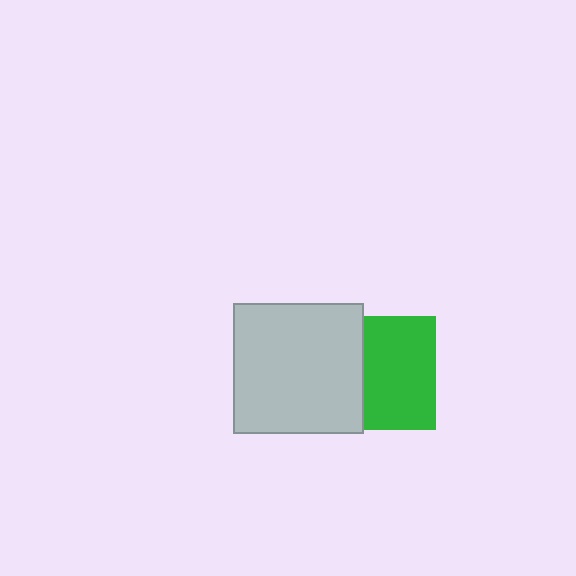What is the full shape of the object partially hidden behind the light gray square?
The partially hidden object is a green square.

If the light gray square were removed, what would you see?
You would see the complete green square.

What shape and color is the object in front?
The object in front is a light gray square.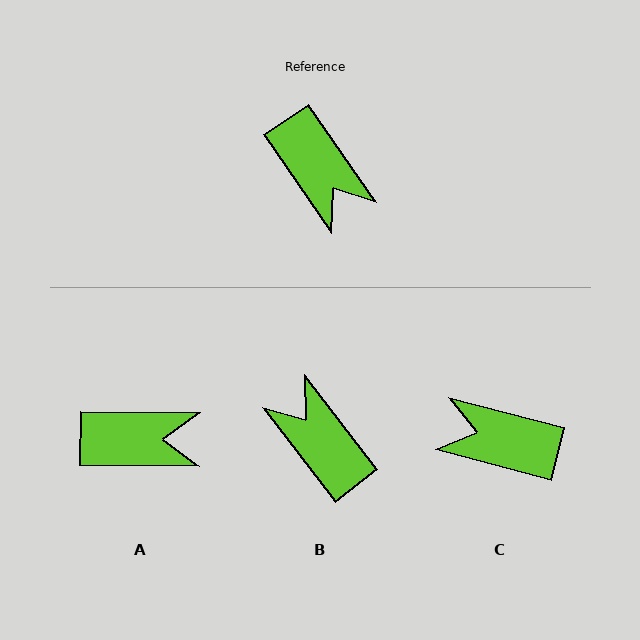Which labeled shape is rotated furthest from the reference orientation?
B, about 177 degrees away.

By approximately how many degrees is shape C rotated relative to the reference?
Approximately 139 degrees clockwise.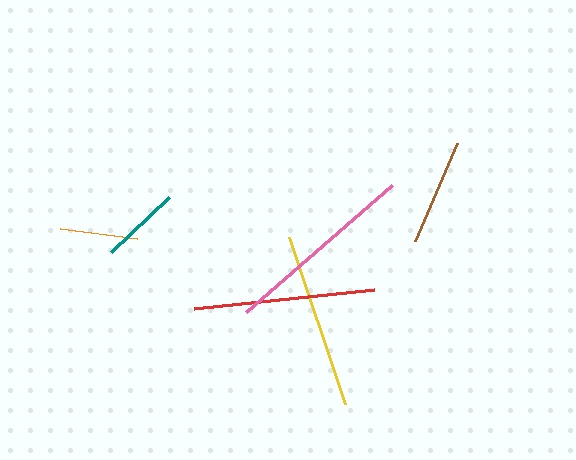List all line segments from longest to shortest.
From longest to shortest: pink, red, yellow, brown, teal, orange.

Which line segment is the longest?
The pink line is the longest at approximately 193 pixels.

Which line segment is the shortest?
The orange line is the shortest at approximately 77 pixels.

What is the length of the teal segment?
The teal segment is approximately 80 pixels long.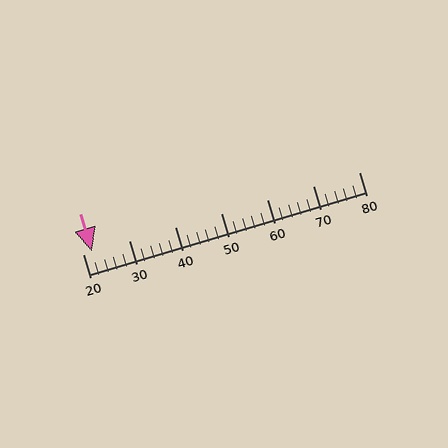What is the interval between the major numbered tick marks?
The major tick marks are spaced 10 units apart.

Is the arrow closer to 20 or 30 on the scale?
The arrow is closer to 20.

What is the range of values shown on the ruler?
The ruler shows values from 20 to 80.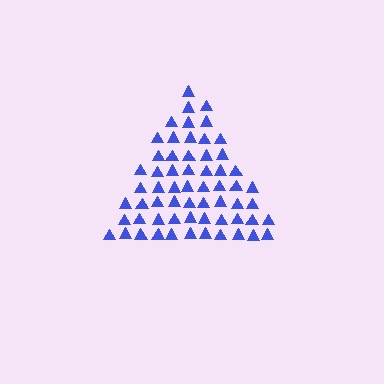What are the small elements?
The small elements are triangles.